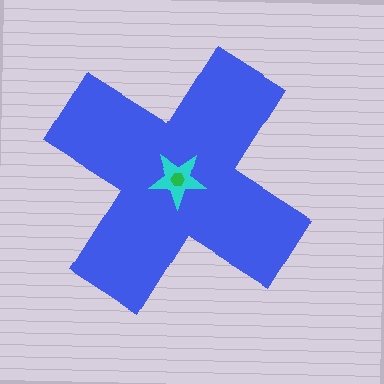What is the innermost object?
The green hexagon.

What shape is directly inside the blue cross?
The cyan star.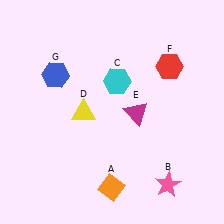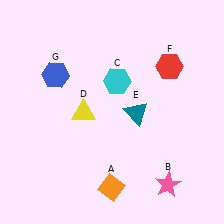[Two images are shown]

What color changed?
The triangle (E) changed from magenta in Image 1 to teal in Image 2.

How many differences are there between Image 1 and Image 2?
There is 1 difference between the two images.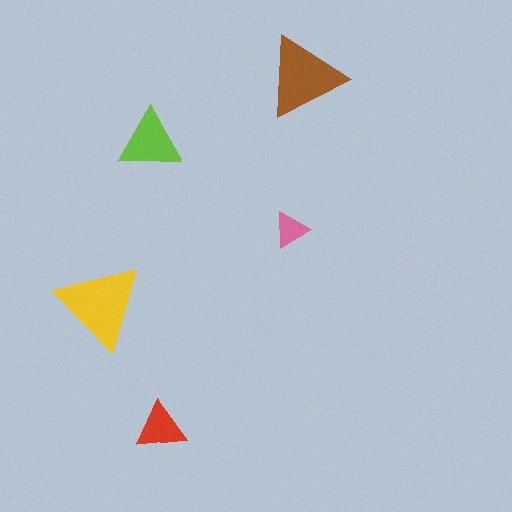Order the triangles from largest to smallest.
the yellow one, the brown one, the lime one, the red one, the pink one.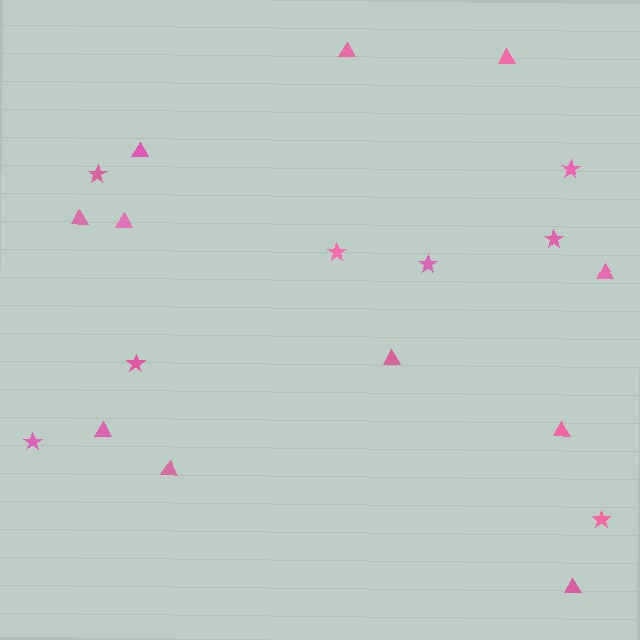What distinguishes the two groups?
There are 2 groups: one group of triangles (11) and one group of stars (8).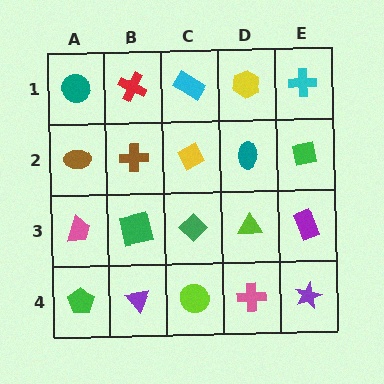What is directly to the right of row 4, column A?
A purple triangle.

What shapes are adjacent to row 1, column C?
A yellow diamond (row 2, column C), a red cross (row 1, column B), a yellow hexagon (row 1, column D).